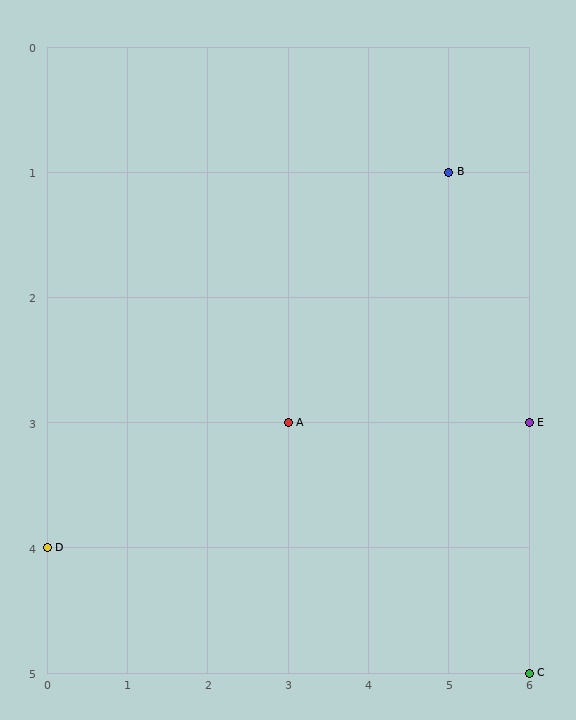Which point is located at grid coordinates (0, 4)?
Point D is at (0, 4).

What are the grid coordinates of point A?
Point A is at grid coordinates (3, 3).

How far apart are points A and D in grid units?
Points A and D are 3 columns and 1 row apart (about 3.2 grid units diagonally).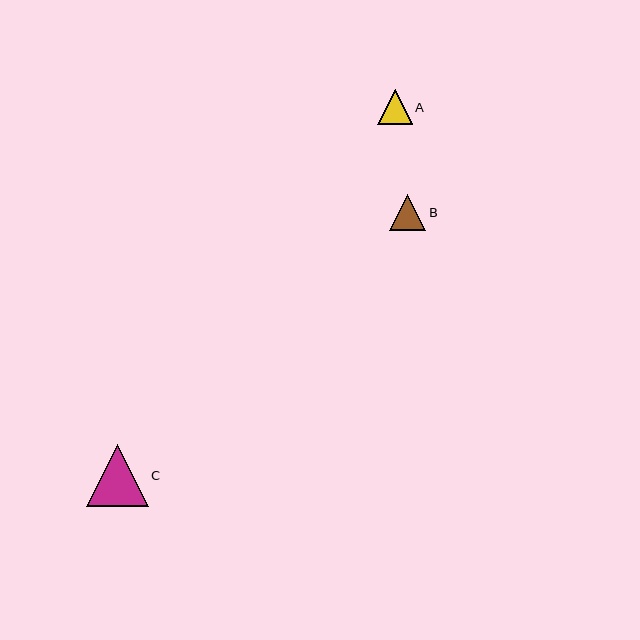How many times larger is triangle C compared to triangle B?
Triangle C is approximately 1.7 times the size of triangle B.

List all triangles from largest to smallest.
From largest to smallest: C, B, A.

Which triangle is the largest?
Triangle C is the largest with a size of approximately 62 pixels.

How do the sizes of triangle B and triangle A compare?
Triangle B and triangle A are approximately the same size.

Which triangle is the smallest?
Triangle A is the smallest with a size of approximately 35 pixels.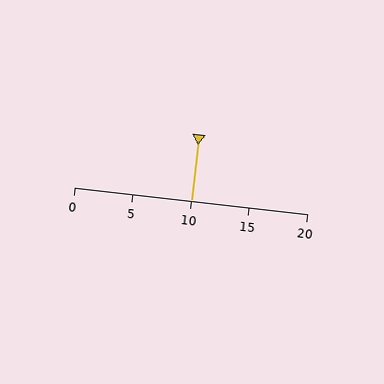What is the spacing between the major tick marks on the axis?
The major ticks are spaced 5 apart.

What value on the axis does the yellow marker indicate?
The marker indicates approximately 10.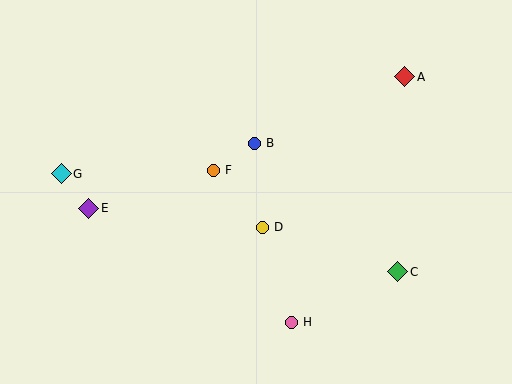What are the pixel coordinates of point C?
Point C is at (398, 272).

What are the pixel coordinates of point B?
Point B is at (254, 143).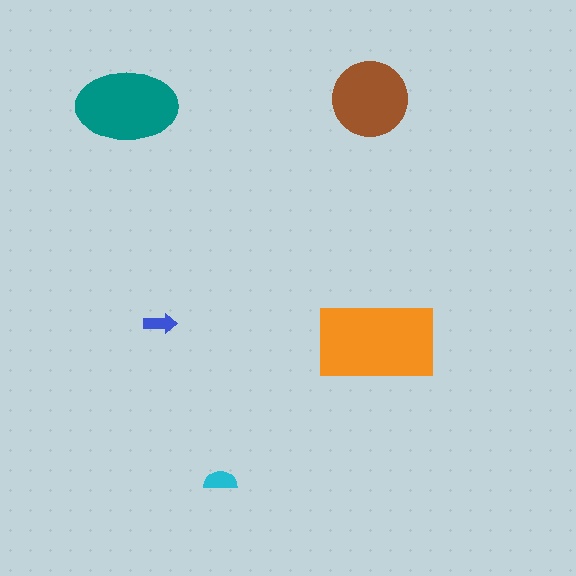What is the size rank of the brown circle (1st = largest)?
3rd.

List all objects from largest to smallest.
The orange rectangle, the teal ellipse, the brown circle, the cyan semicircle, the blue arrow.